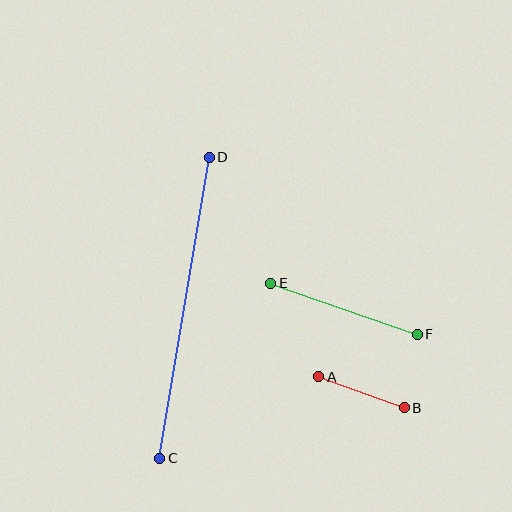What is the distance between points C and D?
The distance is approximately 305 pixels.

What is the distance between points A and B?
The distance is approximately 91 pixels.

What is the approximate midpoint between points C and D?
The midpoint is at approximately (184, 308) pixels.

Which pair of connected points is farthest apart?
Points C and D are farthest apart.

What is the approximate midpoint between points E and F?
The midpoint is at approximately (344, 309) pixels.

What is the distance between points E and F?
The distance is approximately 155 pixels.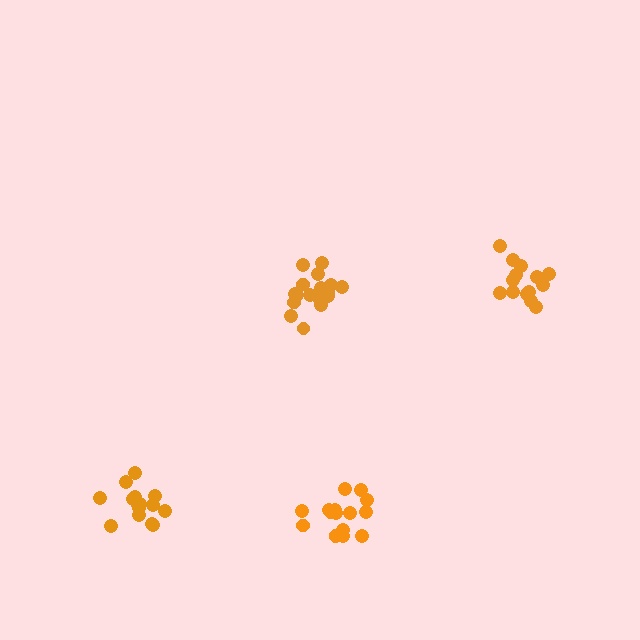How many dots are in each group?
Group 1: 15 dots, Group 2: 14 dots, Group 3: 18 dots, Group 4: 15 dots (62 total).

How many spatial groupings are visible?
There are 4 spatial groupings.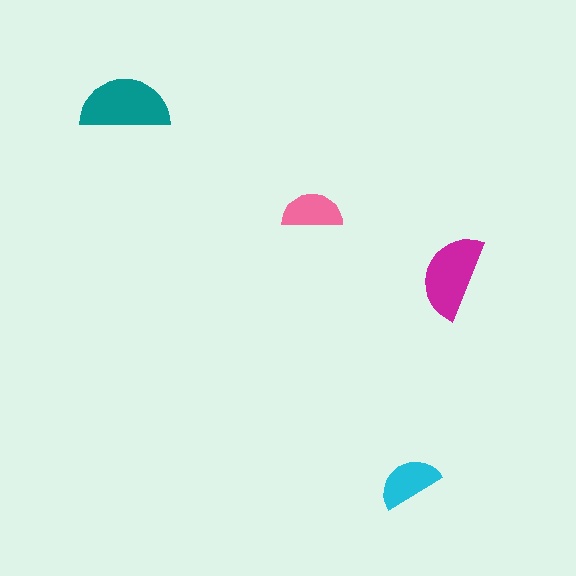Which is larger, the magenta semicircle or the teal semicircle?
The teal one.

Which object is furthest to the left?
The teal semicircle is leftmost.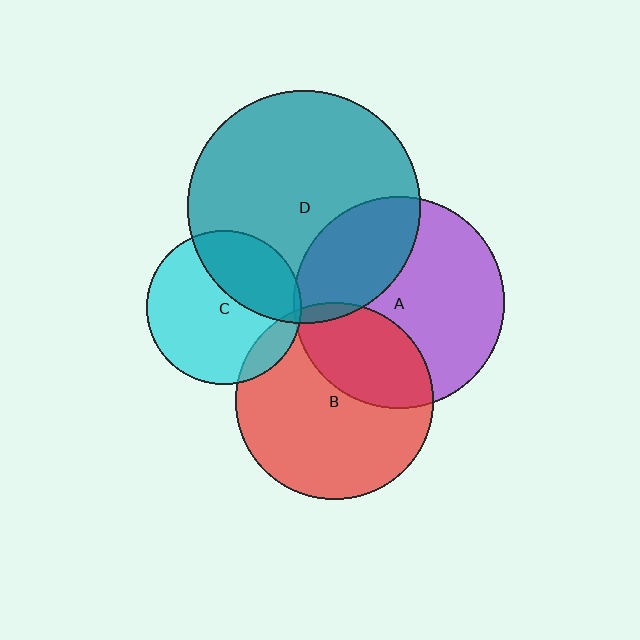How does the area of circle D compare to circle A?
Approximately 1.2 times.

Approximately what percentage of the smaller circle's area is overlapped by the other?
Approximately 5%.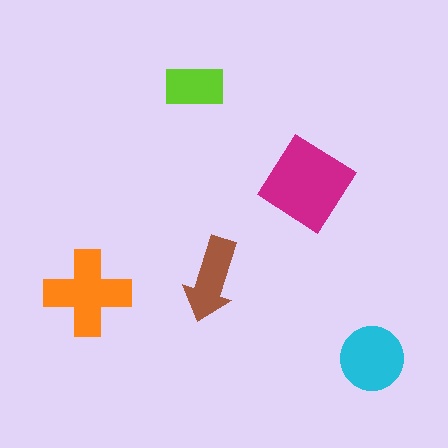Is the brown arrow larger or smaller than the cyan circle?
Smaller.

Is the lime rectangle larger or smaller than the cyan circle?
Smaller.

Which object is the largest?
The magenta diamond.